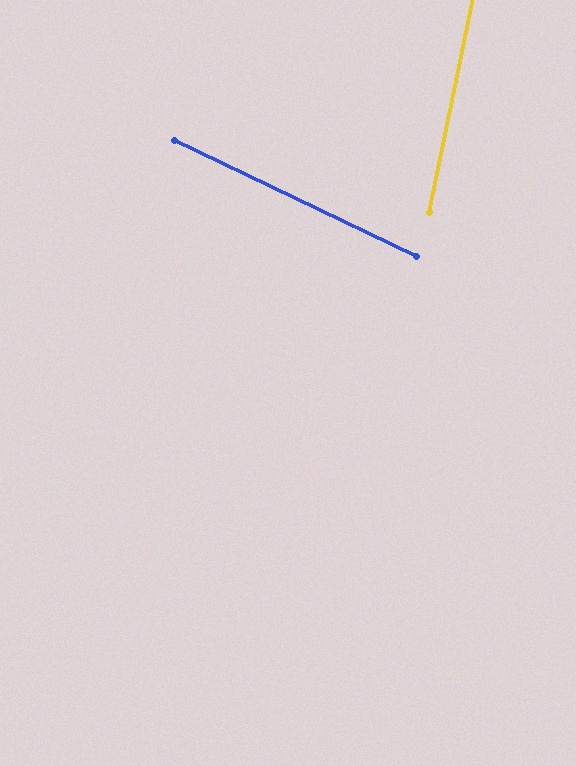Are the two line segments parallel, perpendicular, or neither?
Neither parallel nor perpendicular — they differ by about 76°.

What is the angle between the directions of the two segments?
Approximately 76 degrees.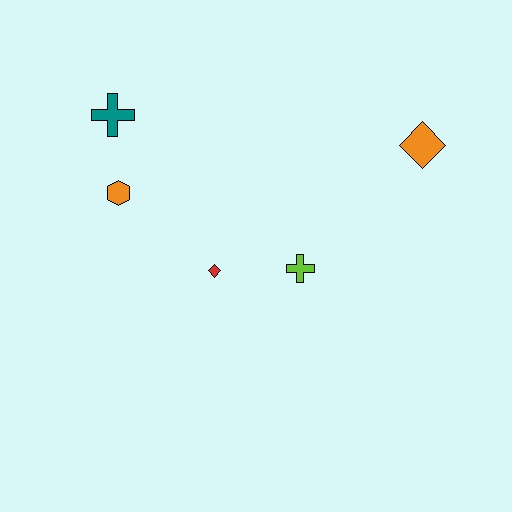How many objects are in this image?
There are 5 objects.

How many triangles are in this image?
There are no triangles.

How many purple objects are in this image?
There are no purple objects.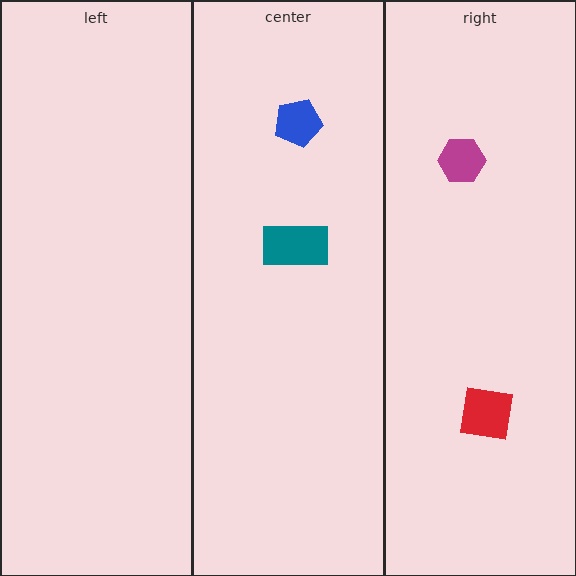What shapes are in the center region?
The teal rectangle, the blue pentagon.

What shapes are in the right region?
The red square, the magenta hexagon.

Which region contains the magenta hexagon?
The right region.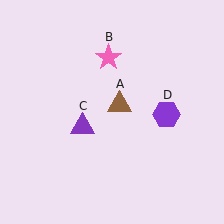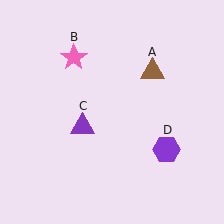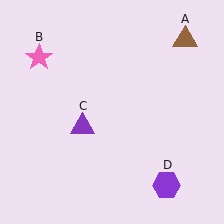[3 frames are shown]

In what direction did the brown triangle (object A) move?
The brown triangle (object A) moved up and to the right.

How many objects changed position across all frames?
3 objects changed position: brown triangle (object A), pink star (object B), purple hexagon (object D).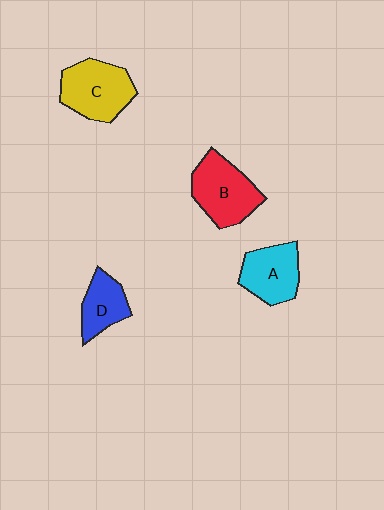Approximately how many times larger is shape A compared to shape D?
Approximately 1.3 times.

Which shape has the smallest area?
Shape D (blue).